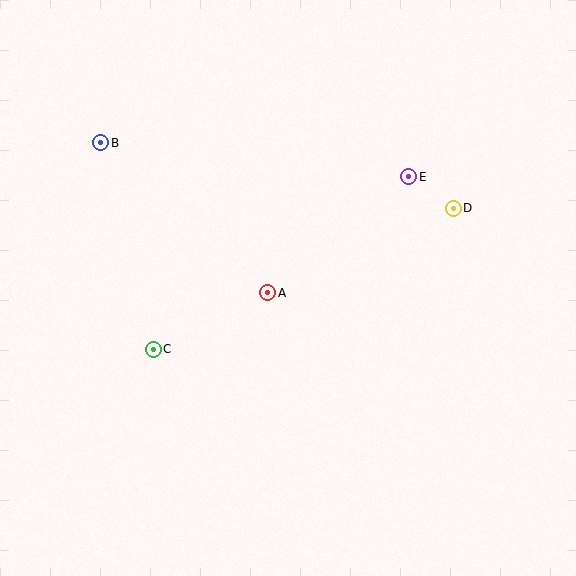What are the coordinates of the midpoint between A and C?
The midpoint between A and C is at (210, 321).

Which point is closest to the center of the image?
Point A at (268, 293) is closest to the center.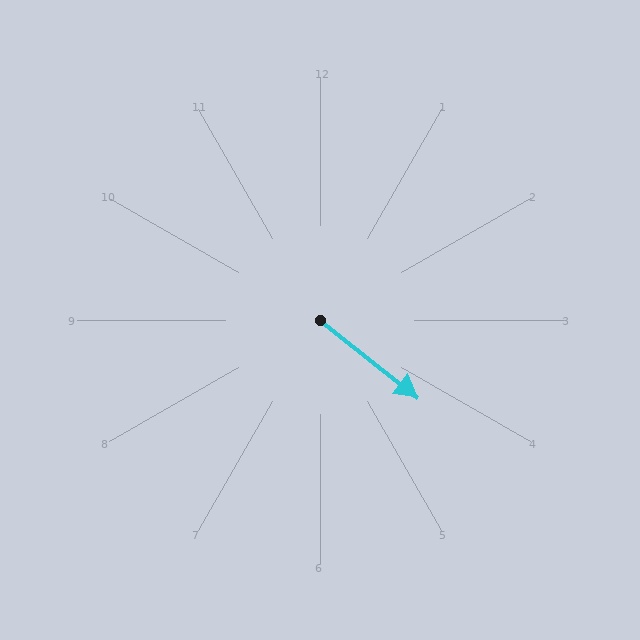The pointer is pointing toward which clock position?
Roughly 4 o'clock.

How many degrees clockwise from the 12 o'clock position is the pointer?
Approximately 128 degrees.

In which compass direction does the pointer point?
Southeast.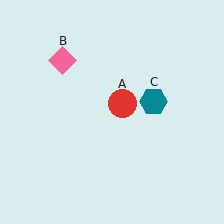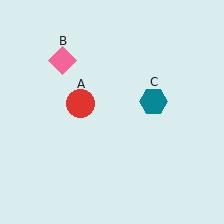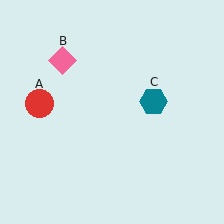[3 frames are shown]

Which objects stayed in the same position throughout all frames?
Pink diamond (object B) and teal hexagon (object C) remained stationary.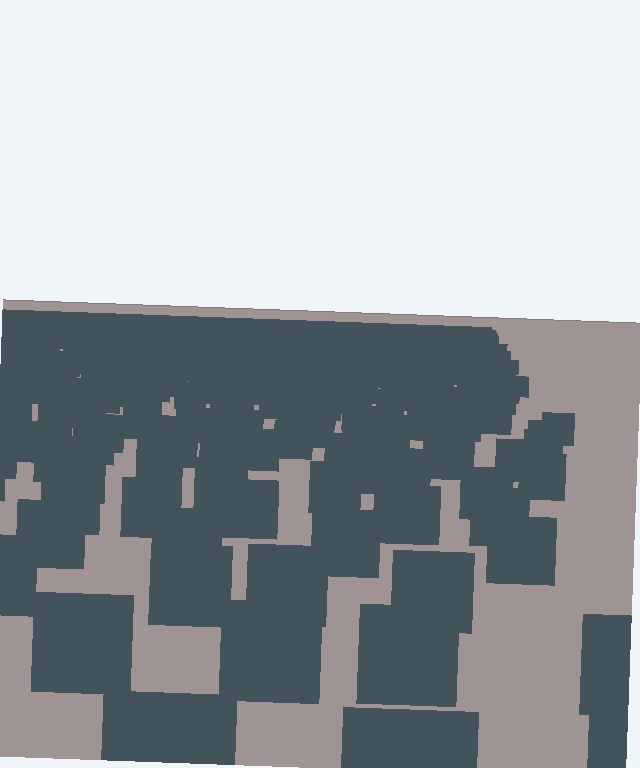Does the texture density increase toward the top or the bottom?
Density increases toward the top.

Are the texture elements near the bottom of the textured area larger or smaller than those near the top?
Larger. Near the bottom, elements are closer to the viewer and appear at a bigger on-screen size.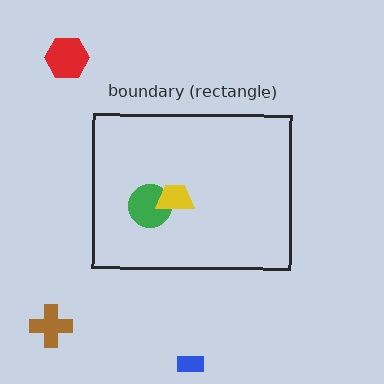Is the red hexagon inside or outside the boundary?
Outside.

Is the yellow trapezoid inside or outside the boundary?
Inside.